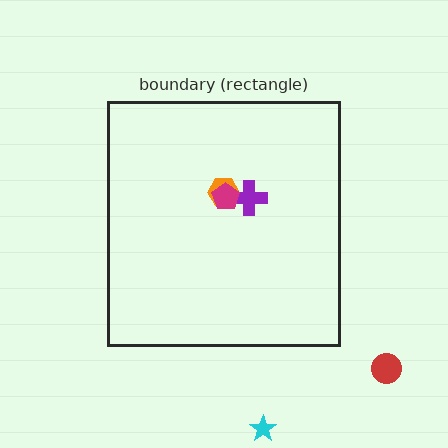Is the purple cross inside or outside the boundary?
Inside.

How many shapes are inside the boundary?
3 inside, 2 outside.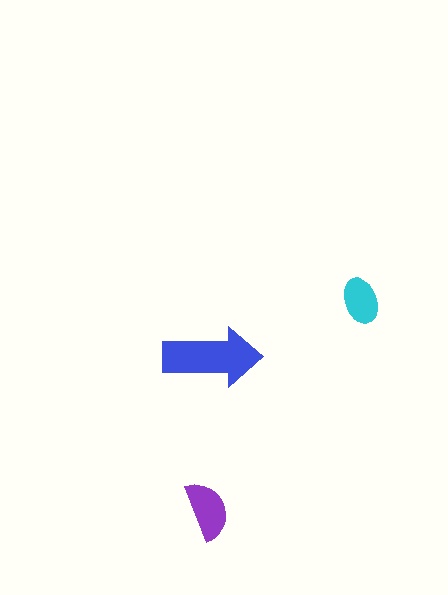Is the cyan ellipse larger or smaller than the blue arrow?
Smaller.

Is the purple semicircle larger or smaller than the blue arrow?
Smaller.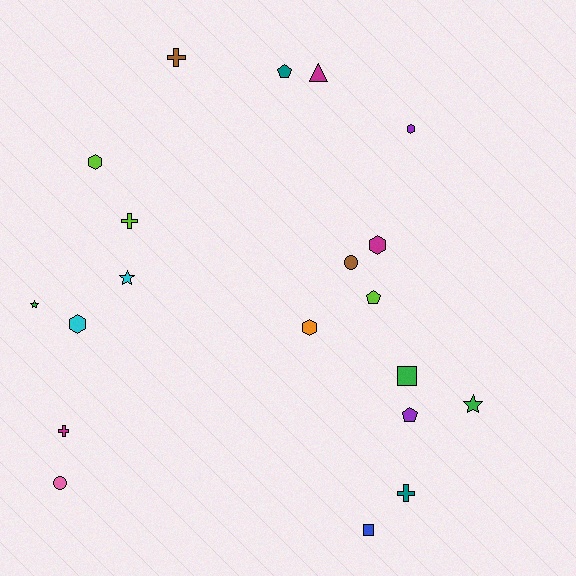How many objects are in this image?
There are 20 objects.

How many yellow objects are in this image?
There are no yellow objects.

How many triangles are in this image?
There is 1 triangle.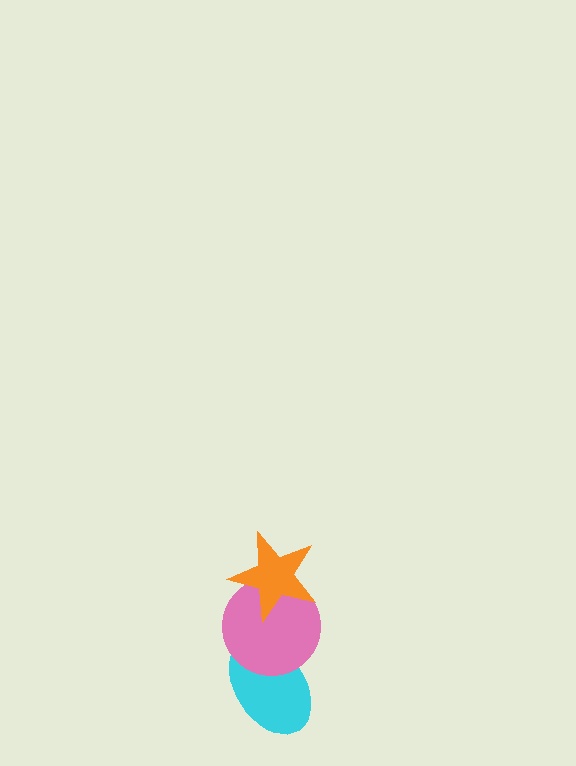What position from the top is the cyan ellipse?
The cyan ellipse is 3rd from the top.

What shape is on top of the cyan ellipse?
The pink circle is on top of the cyan ellipse.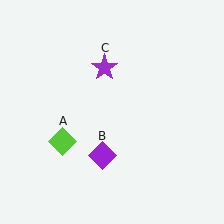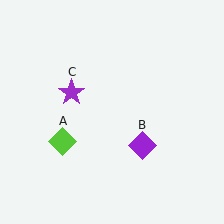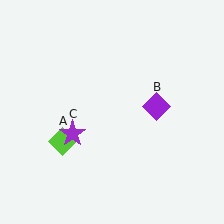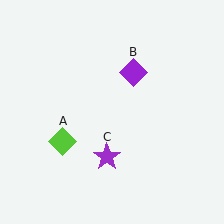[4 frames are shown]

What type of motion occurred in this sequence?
The purple diamond (object B), purple star (object C) rotated counterclockwise around the center of the scene.